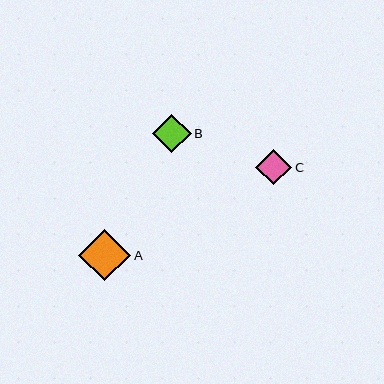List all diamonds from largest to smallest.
From largest to smallest: A, B, C.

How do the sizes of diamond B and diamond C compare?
Diamond B and diamond C are approximately the same size.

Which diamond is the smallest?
Diamond C is the smallest with a size of approximately 36 pixels.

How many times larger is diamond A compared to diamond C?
Diamond A is approximately 1.5 times the size of diamond C.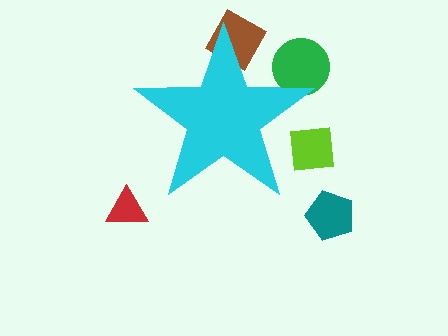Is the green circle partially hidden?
Yes, the green circle is partially hidden behind the cyan star.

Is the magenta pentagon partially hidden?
Yes, the magenta pentagon is partially hidden behind the cyan star.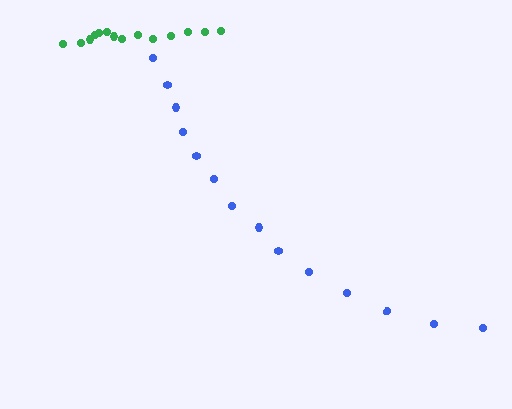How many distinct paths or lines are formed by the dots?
There are 2 distinct paths.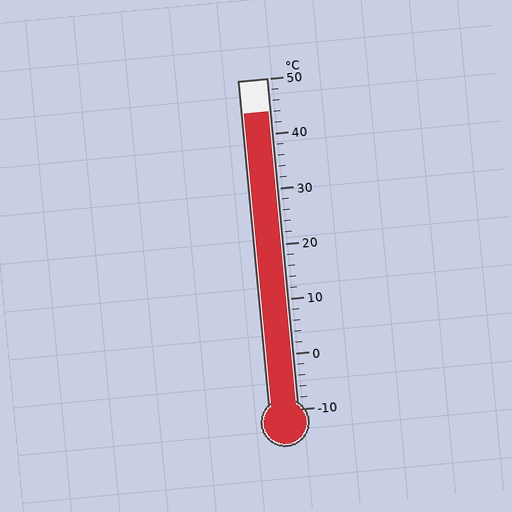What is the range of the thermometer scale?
The thermometer scale ranges from -10°C to 50°C.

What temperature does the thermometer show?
The thermometer shows approximately 44°C.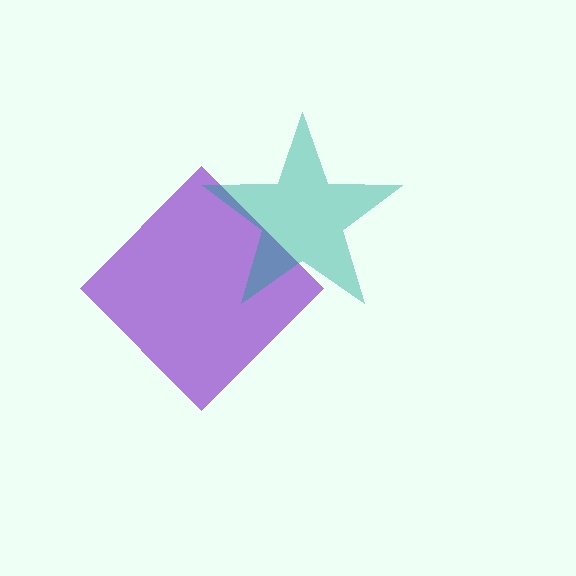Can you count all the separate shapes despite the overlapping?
Yes, there are 2 separate shapes.